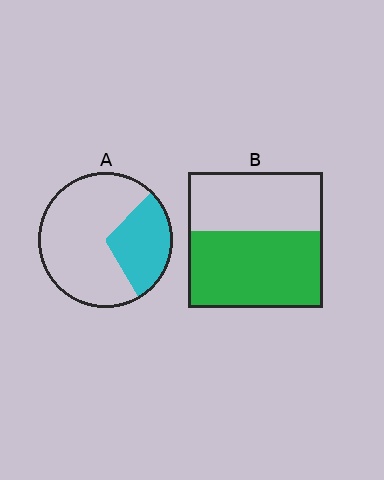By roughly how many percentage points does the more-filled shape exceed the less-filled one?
By roughly 25 percentage points (B over A).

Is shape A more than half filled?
No.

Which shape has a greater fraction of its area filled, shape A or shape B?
Shape B.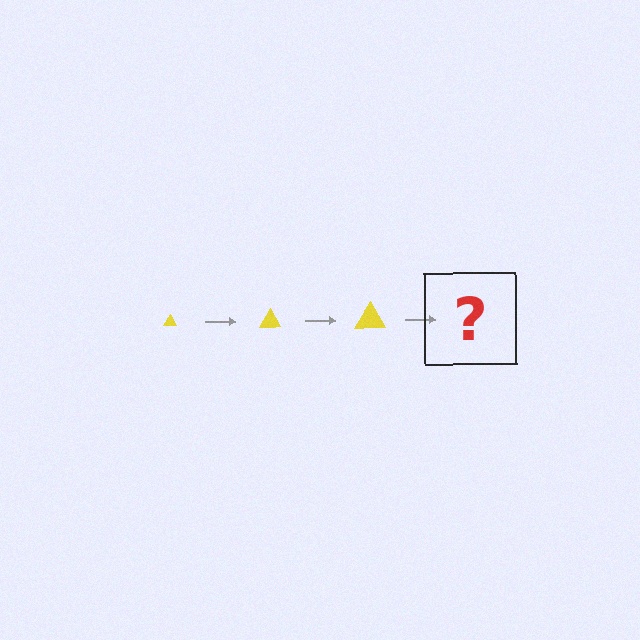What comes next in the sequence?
The next element should be a yellow triangle, larger than the previous one.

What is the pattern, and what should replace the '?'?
The pattern is that the triangle gets progressively larger each step. The '?' should be a yellow triangle, larger than the previous one.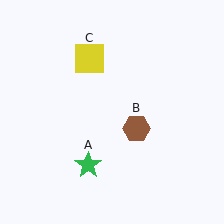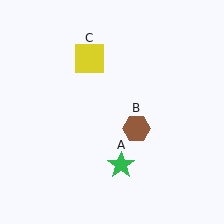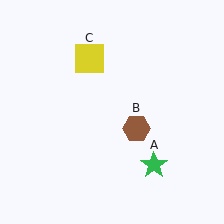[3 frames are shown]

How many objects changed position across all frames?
1 object changed position: green star (object A).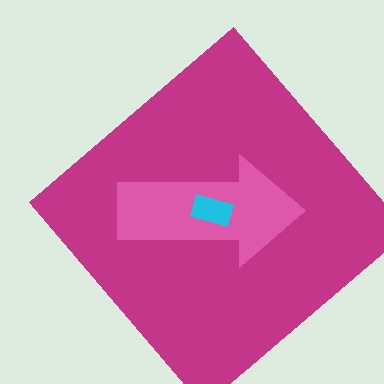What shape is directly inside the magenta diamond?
The pink arrow.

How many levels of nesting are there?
3.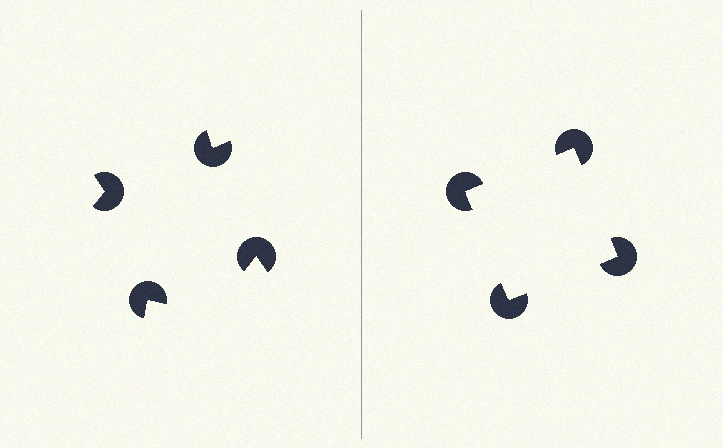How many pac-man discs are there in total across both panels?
8 — 4 on each side.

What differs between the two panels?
The pac-man discs are positioned identically on both sides; only the wedge orientations differ. On the right they align to a square; on the left they are misaligned.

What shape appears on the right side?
An illusory square.